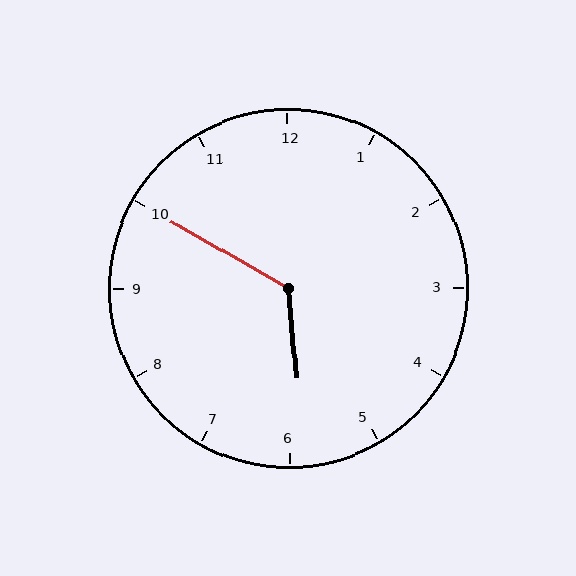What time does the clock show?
5:50.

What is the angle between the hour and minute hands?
Approximately 125 degrees.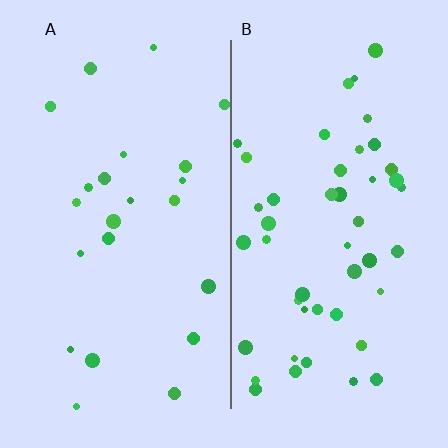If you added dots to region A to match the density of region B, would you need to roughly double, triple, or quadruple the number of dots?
Approximately double.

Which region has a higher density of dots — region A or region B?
B (the right).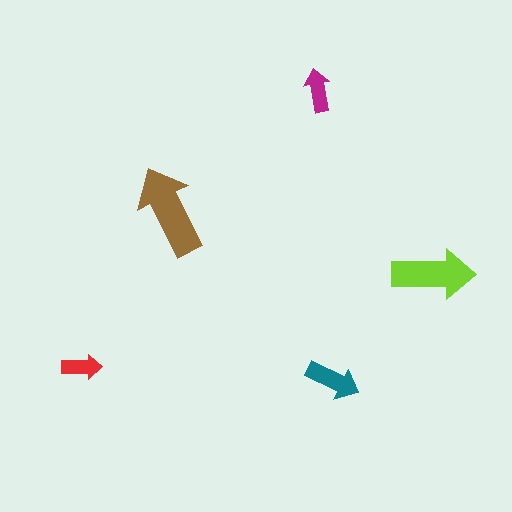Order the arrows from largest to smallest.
the brown one, the lime one, the teal one, the magenta one, the red one.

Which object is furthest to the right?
The lime arrow is rightmost.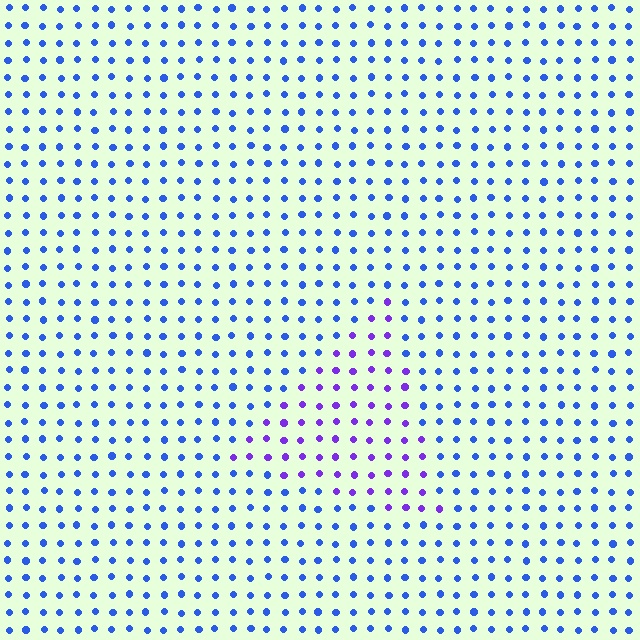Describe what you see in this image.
The image is filled with small blue elements in a uniform arrangement. A triangle-shaped region is visible where the elements are tinted to a slightly different hue, forming a subtle color boundary.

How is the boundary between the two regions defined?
The boundary is defined purely by a slight shift in hue (about 41 degrees). Spacing, size, and orientation are identical on both sides.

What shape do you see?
I see a triangle.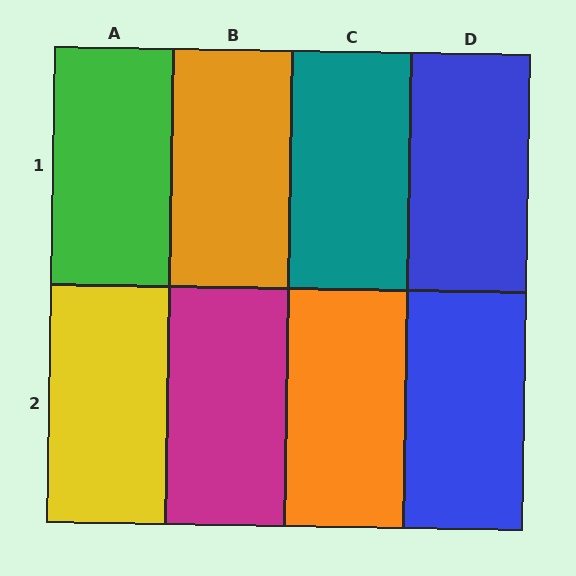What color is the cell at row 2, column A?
Yellow.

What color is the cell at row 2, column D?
Blue.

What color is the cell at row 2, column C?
Orange.